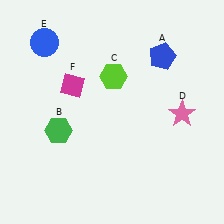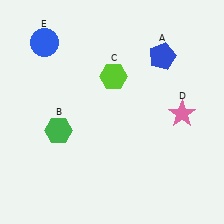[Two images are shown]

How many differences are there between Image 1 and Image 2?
There is 1 difference between the two images.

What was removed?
The magenta diamond (F) was removed in Image 2.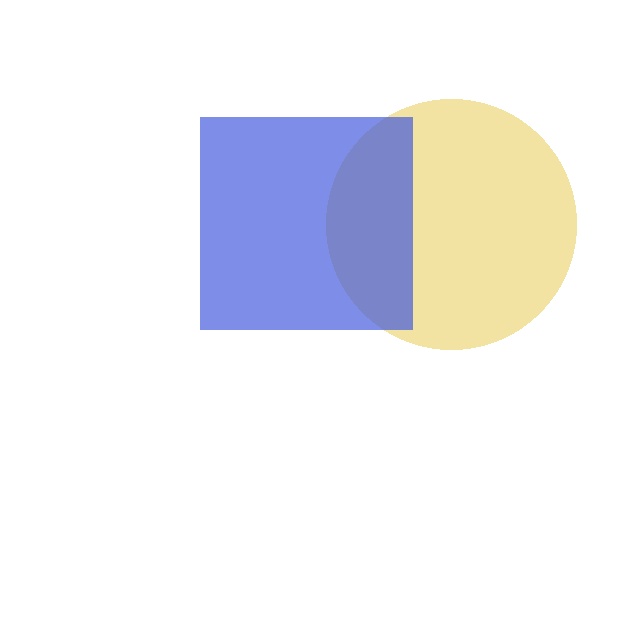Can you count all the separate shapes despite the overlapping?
Yes, there are 2 separate shapes.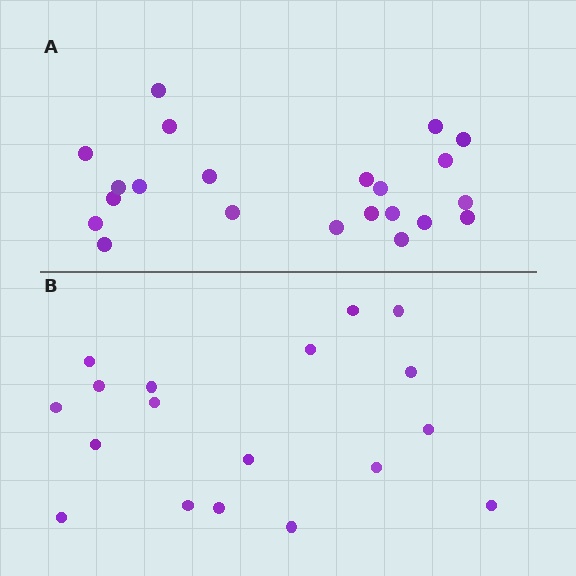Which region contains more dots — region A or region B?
Region A (the top region) has more dots.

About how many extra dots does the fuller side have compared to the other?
Region A has about 4 more dots than region B.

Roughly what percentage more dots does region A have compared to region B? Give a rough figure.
About 20% more.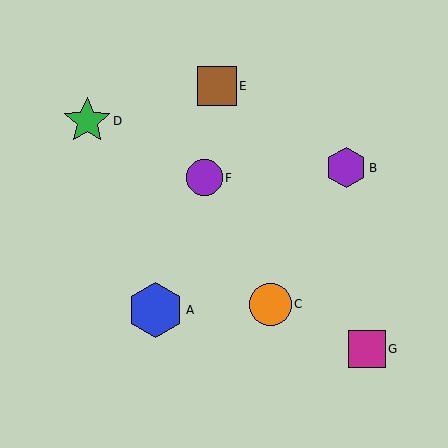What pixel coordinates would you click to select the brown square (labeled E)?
Click at (217, 86) to select the brown square E.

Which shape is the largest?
The blue hexagon (labeled A) is the largest.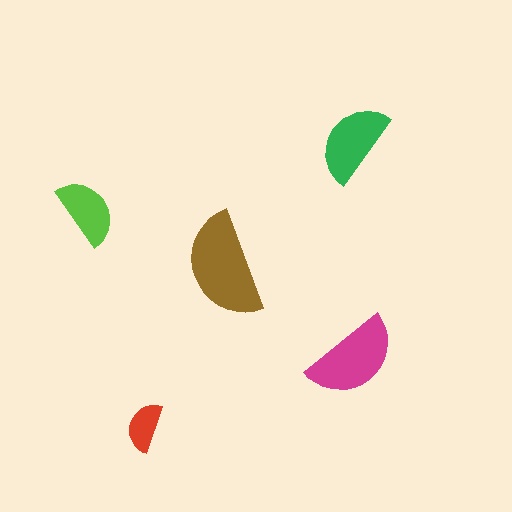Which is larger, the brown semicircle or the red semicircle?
The brown one.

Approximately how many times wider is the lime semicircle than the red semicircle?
About 1.5 times wider.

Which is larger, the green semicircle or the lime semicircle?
The green one.